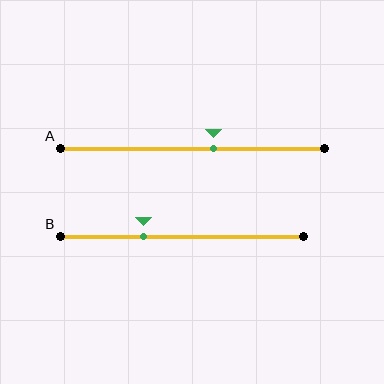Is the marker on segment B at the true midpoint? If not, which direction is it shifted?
No, the marker on segment B is shifted to the left by about 16% of the segment length.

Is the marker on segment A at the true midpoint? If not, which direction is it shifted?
No, the marker on segment A is shifted to the right by about 8% of the segment length.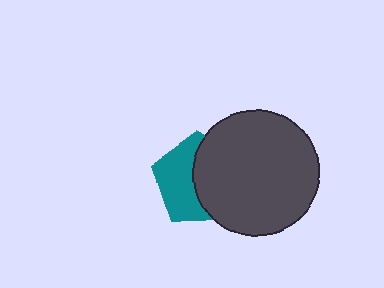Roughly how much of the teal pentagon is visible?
About half of it is visible (roughly 48%).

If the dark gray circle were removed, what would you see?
You would see the complete teal pentagon.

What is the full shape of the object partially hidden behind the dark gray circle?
The partially hidden object is a teal pentagon.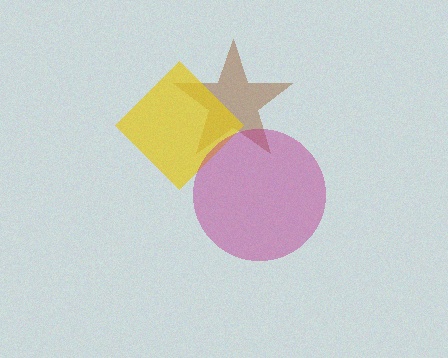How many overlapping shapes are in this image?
There are 3 overlapping shapes in the image.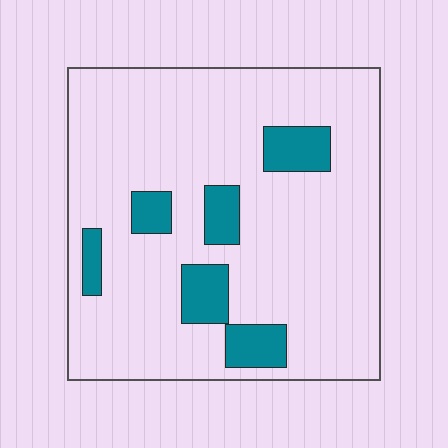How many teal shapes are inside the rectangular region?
6.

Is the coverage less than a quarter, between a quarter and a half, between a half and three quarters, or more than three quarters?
Less than a quarter.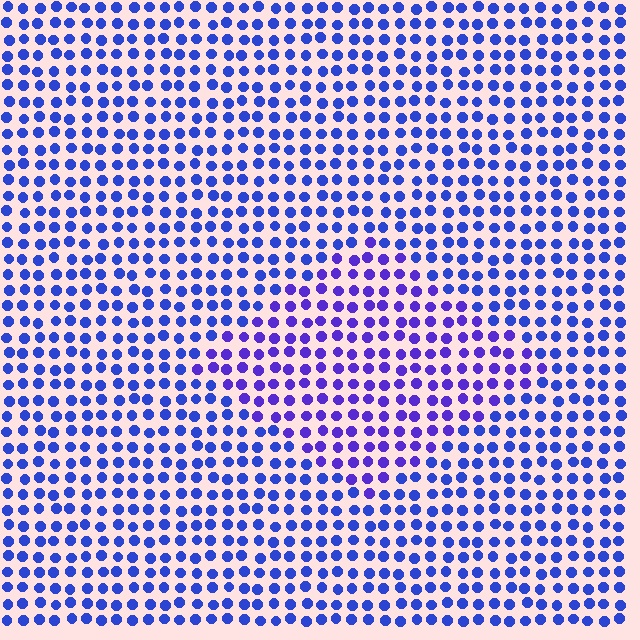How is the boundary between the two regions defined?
The boundary is defined purely by a slight shift in hue (about 25 degrees). Spacing, size, and orientation are identical on both sides.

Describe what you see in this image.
The image is filled with small blue elements in a uniform arrangement. A diamond-shaped region is visible where the elements are tinted to a slightly different hue, forming a subtle color boundary.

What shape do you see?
I see a diamond.